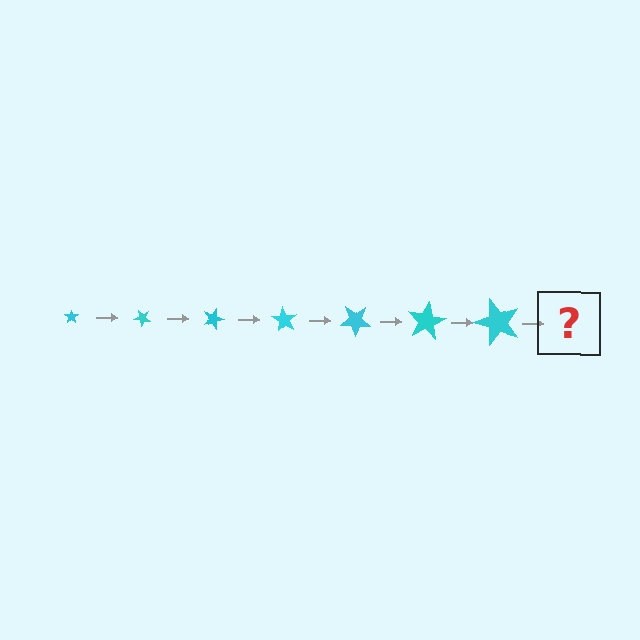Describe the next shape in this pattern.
It should be a star, larger than the previous one and rotated 315 degrees from the start.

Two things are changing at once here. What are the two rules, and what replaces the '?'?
The two rules are that the star grows larger each step and it rotates 45 degrees each step. The '?' should be a star, larger than the previous one and rotated 315 degrees from the start.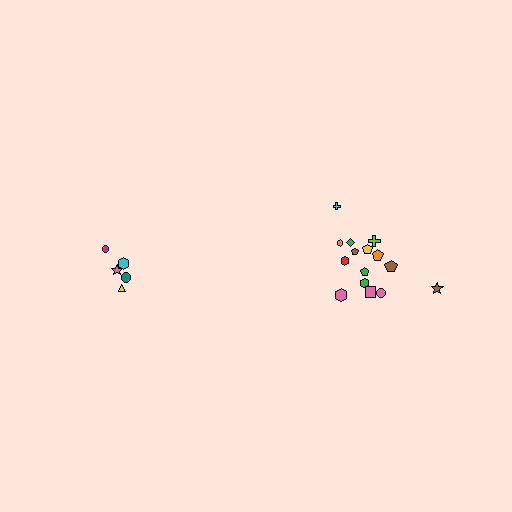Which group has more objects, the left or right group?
The right group.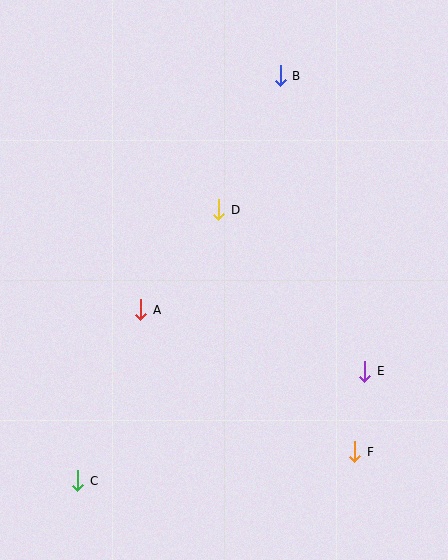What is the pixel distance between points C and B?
The distance between C and B is 453 pixels.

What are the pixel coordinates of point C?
Point C is at (78, 481).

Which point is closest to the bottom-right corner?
Point F is closest to the bottom-right corner.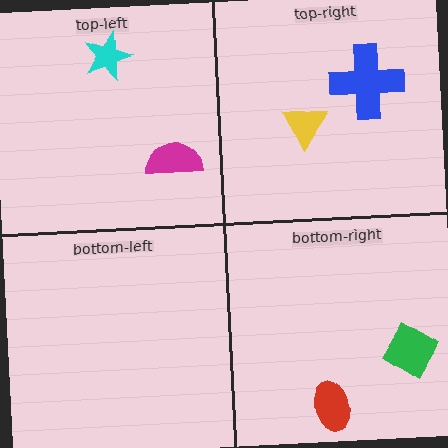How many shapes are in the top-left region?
2.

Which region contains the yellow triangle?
The top-right region.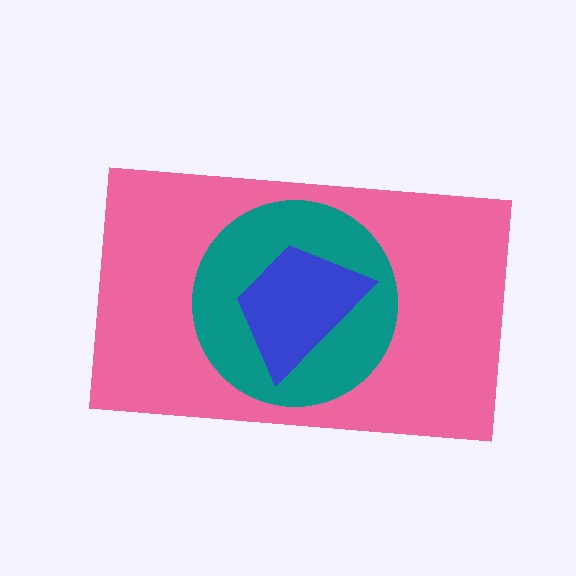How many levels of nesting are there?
3.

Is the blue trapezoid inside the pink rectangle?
Yes.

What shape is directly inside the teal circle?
The blue trapezoid.